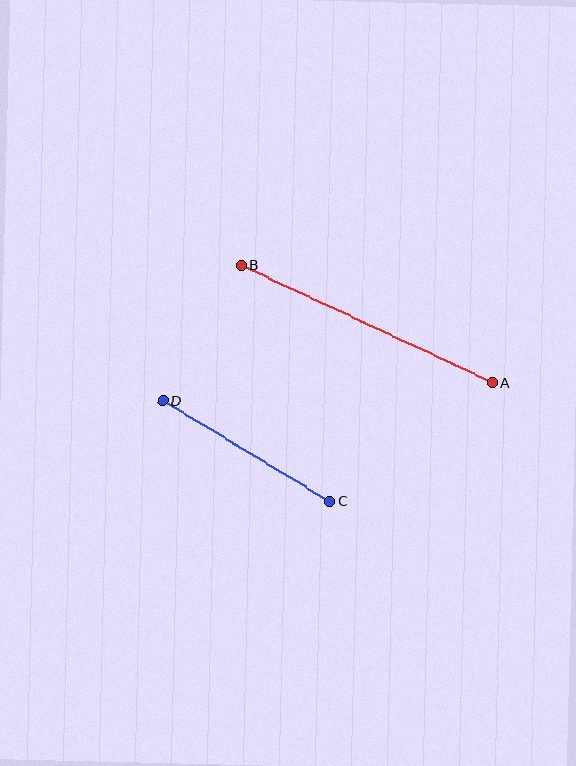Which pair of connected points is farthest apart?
Points A and B are farthest apart.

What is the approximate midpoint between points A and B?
The midpoint is at approximately (367, 324) pixels.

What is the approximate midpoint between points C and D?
The midpoint is at approximately (246, 451) pixels.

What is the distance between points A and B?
The distance is approximately 278 pixels.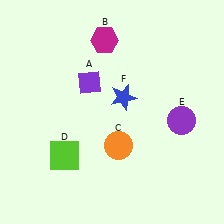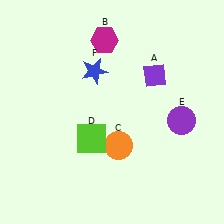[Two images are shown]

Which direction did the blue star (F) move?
The blue star (F) moved left.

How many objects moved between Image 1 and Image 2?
3 objects moved between the two images.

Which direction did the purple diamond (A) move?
The purple diamond (A) moved right.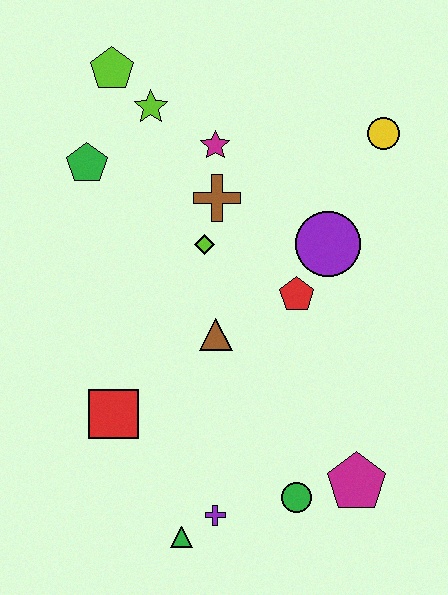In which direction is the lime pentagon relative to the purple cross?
The lime pentagon is above the purple cross.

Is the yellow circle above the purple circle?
Yes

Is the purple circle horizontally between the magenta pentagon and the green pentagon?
Yes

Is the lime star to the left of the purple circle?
Yes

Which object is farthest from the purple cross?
The lime pentagon is farthest from the purple cross.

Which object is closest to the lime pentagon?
The lime star is closest to the lime pentagon.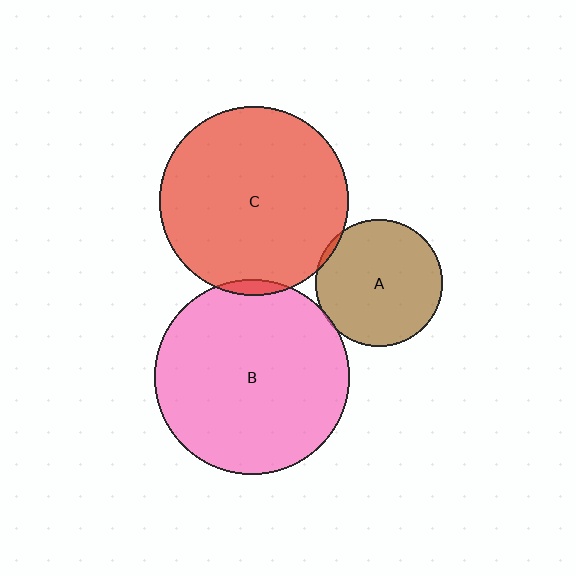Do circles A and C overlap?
Yes.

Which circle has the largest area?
Circle B (pink).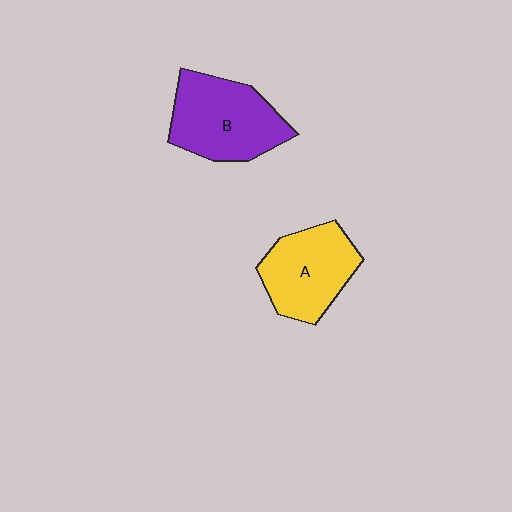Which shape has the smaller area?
Shape A (yellow).